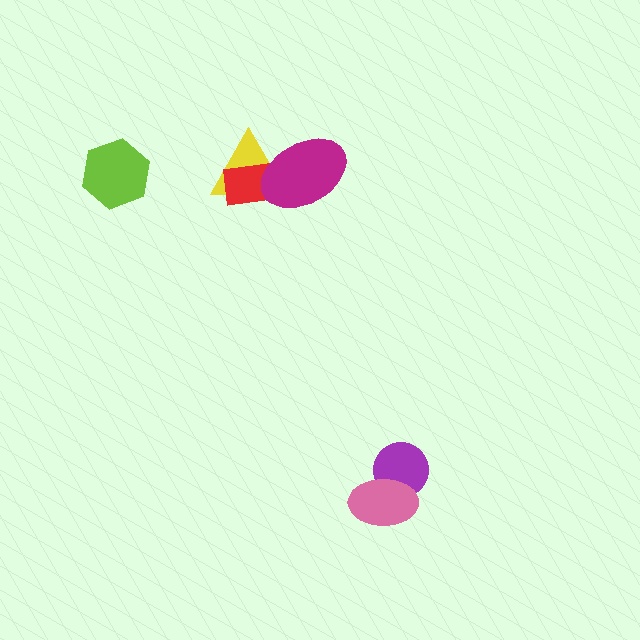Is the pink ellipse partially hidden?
No, no other shape covers it.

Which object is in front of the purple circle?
The pink ellipse is in front of the purple circle.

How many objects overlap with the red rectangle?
2 objects overlap with the red rectangle.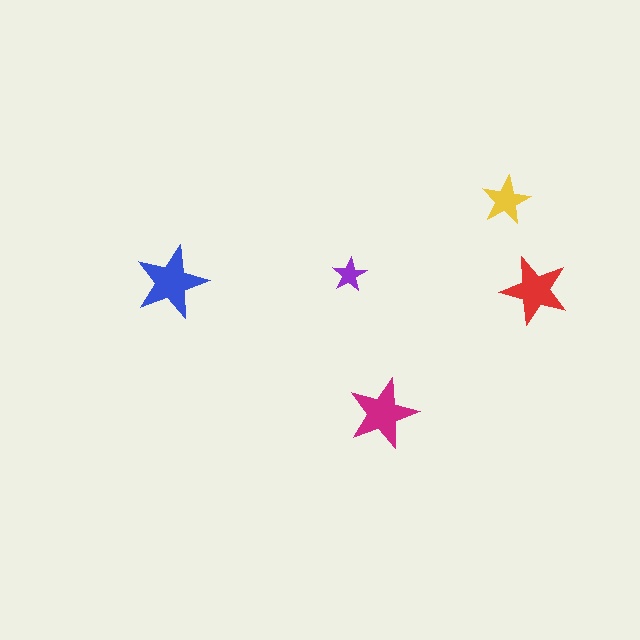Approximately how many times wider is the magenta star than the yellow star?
About 1.5 times wider.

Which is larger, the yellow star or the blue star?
The blue one.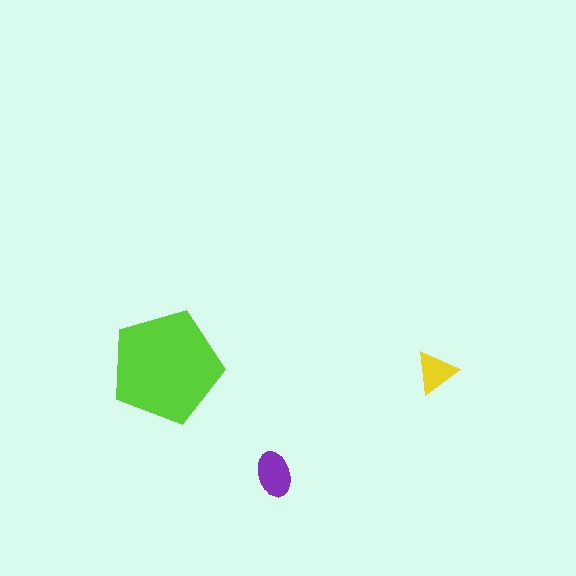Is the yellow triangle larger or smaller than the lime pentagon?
Smaller.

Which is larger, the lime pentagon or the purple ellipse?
The lime pentagon.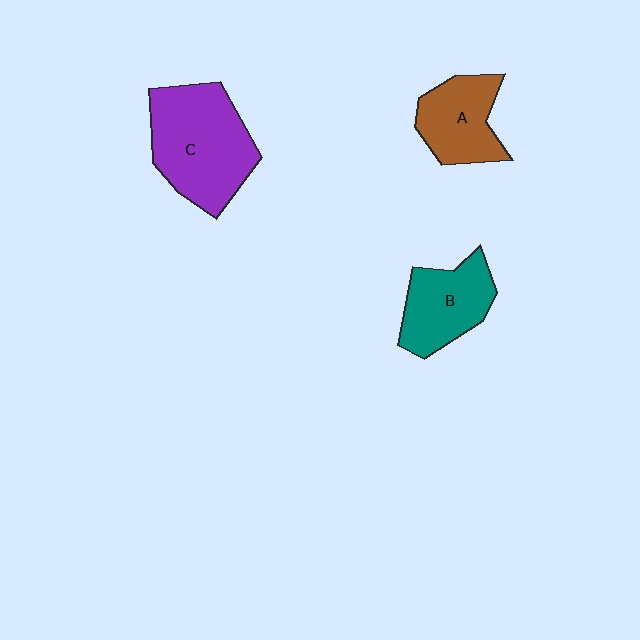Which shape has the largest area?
Shape C (purple).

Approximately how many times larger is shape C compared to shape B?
Approximately 1.6 times.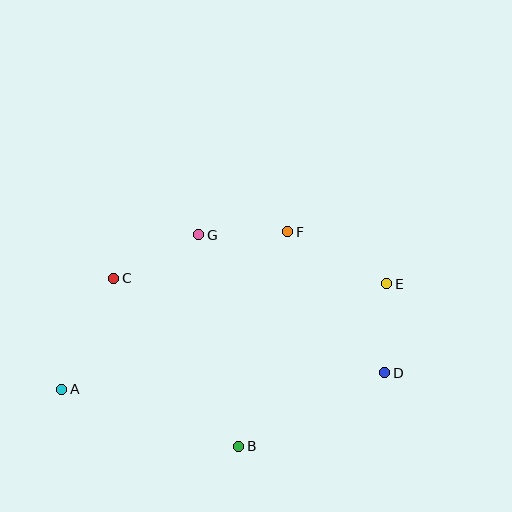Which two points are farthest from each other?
Points A and E are farthest from each other.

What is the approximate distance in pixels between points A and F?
The distance between A and F is approximately 275 pixels.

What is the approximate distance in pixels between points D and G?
The distance between D and G is approximately 232 pixels.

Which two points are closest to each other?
Points D and E are closest to each other.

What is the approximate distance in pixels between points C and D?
The distance between C and D is approximately 287 pixels.